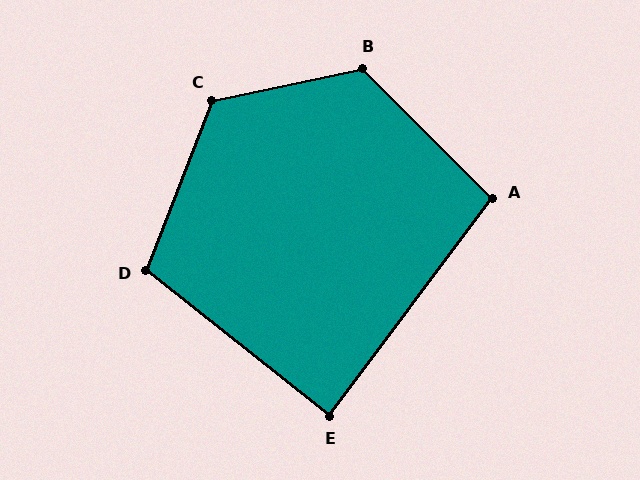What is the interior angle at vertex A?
Approximately 99 degrees (obtuse).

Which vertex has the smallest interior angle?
E, at approximately 88 degrees.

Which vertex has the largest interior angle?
C, at approximately 123 degrees.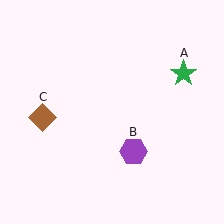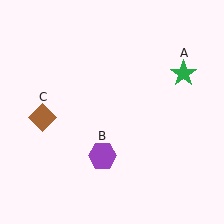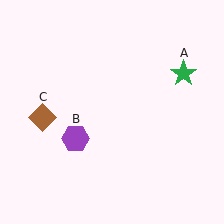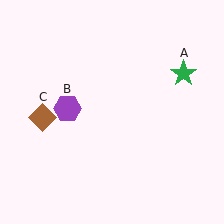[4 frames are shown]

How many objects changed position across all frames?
1 object changed position: purple hexagon (object B).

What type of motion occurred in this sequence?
The purple hexagon (object B) rotated clockwise around the center of the scene.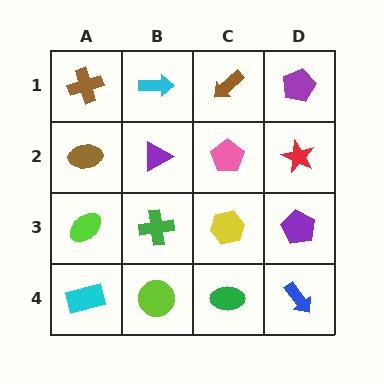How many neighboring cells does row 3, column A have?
3.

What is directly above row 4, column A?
A lime ellipse.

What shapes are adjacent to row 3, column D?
A red star (row 2, column D), a blue arrow (row 4, column D), a yellow hexagon (row 3, column C).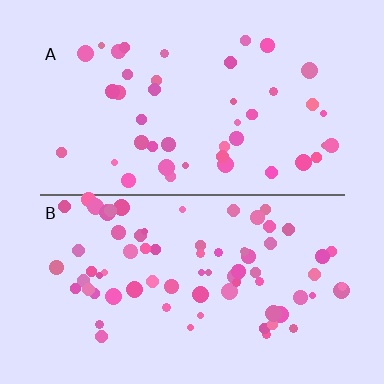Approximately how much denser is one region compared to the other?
Approximately 1.7× — region B over region A.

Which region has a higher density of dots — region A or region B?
B (the bottom).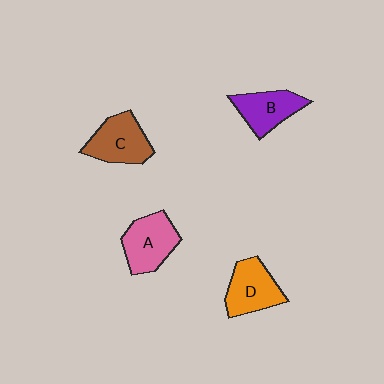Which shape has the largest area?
Shape A (pink).